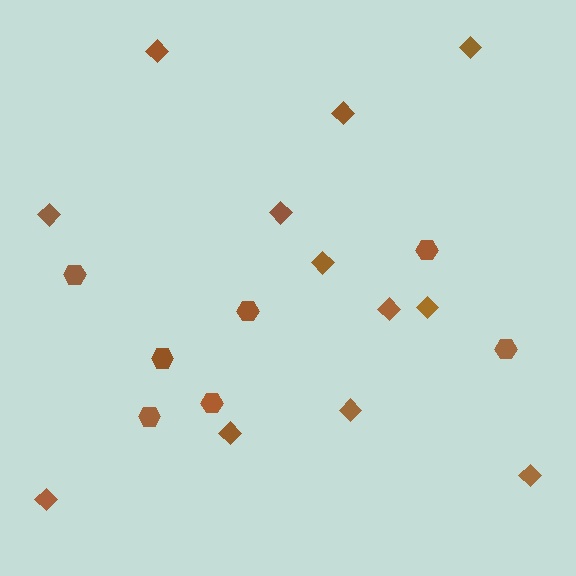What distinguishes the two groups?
There are 2 groups: one group of hexagons (7) and one group of diamonds (12).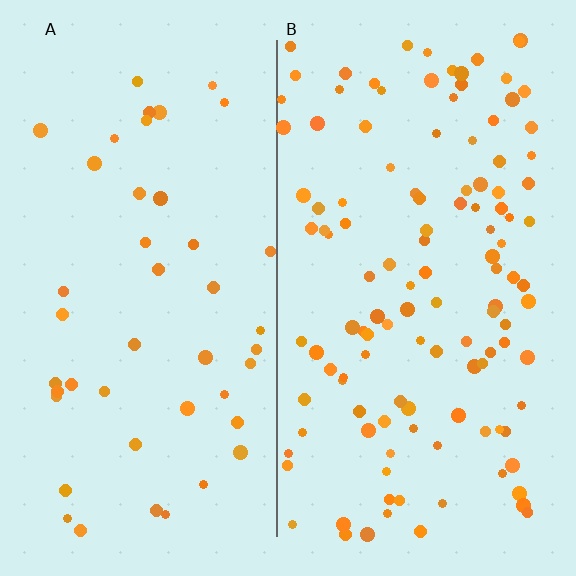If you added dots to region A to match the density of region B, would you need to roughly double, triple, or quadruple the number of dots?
Approximately triple.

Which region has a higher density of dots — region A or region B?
B (the right).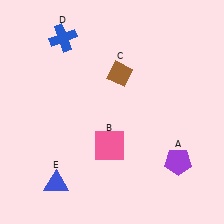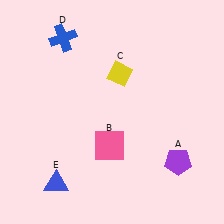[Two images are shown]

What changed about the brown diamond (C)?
In Image 1, C is brown. In Image 2, it changed to yellow.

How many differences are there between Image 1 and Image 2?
There is 1 difference between the two images.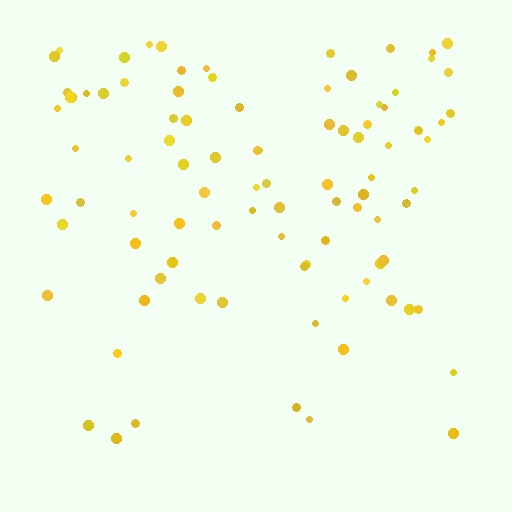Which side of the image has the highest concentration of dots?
The top.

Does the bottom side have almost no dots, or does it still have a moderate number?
Still a moderate number, just noticeably fewer than the top.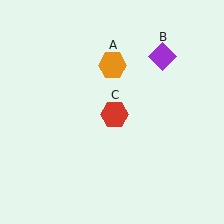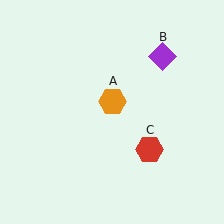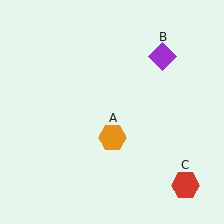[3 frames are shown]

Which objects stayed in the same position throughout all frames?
Purple diamond (object B) remained stationary.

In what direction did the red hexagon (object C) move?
The red hexagon (object C) moved down and to the right.